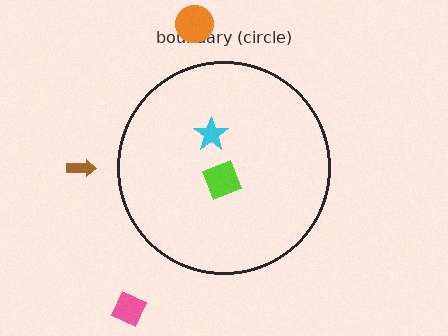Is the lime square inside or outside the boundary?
Inside.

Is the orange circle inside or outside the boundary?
Outside.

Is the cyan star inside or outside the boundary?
Inside.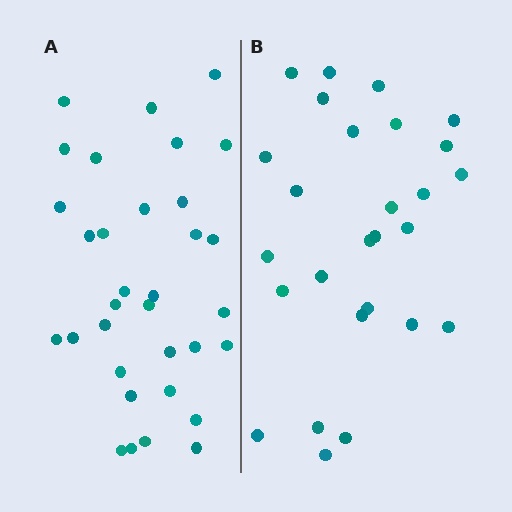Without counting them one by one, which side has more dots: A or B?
Region A (the left region) has more dots.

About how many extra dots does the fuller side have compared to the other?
Region A has about 6 more dots than region B.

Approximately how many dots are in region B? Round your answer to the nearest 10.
About 30 dots. (The exact count is 27, which rounds to 30.)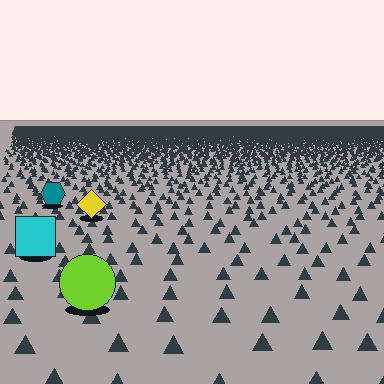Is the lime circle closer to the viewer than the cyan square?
Yes. The lime circle is closer — you can tell from the texture gradient: the ground texture is coarser near it.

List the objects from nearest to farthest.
From nearest to farthest: the lime circle, the cyan square, the yellow diamond, the teal hexagon.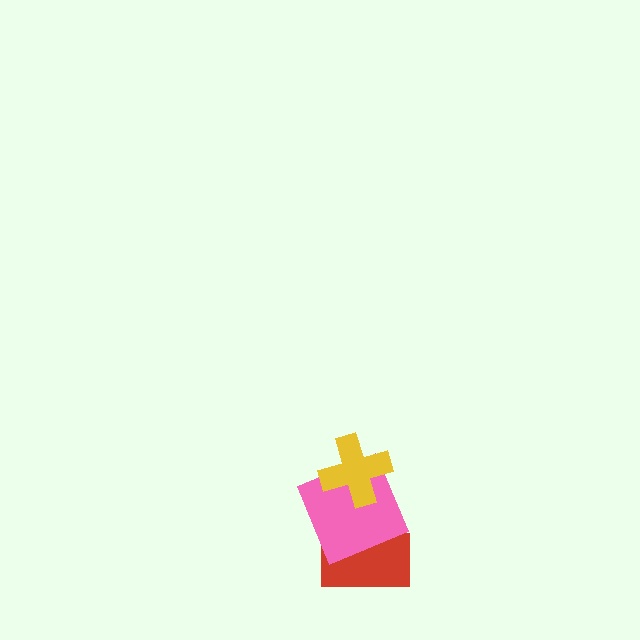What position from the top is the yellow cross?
The yellow cross is 1st from the top.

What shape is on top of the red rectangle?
The pink square is on top of the red rectangle.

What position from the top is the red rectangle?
The red rectangle is 3rd from the top.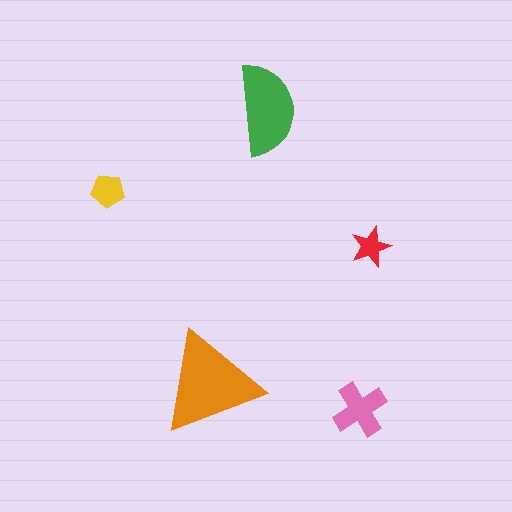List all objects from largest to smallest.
The orange triangle, the green semicircle, the pink cross, the yellow pentagon, the red star.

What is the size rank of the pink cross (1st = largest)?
3rd.